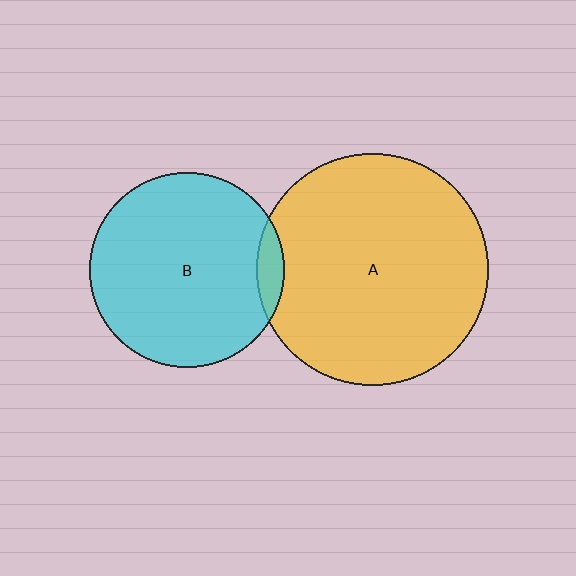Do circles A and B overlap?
Yes.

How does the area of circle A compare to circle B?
Approximately 1.4 times.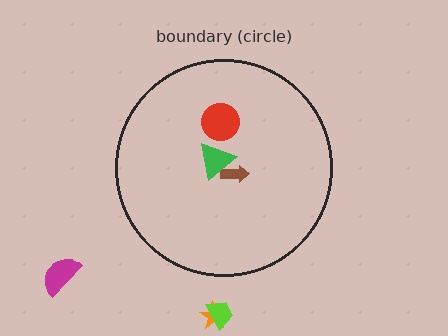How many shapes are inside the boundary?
3 inside, 3 outside.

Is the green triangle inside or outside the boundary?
Inside.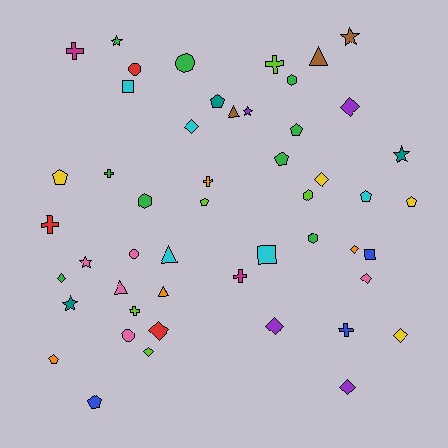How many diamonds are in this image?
There are 11 diamonds.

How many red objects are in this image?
There are 3 red objects.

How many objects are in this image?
There are 50 objects.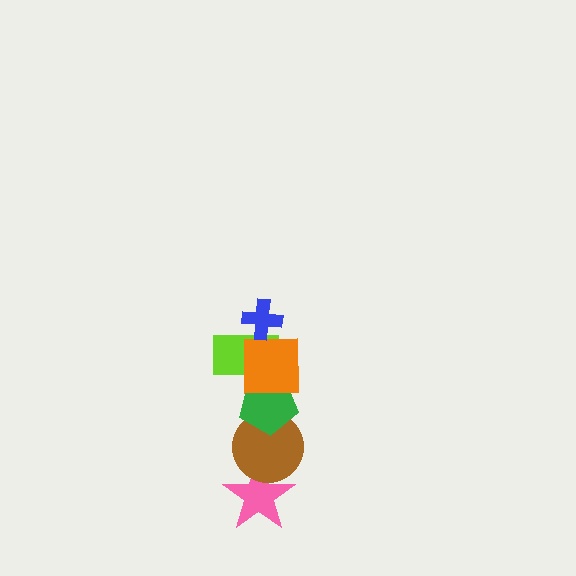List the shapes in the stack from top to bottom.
From top to bottom: the blue cross, the orange square, the lime rectangle, the green pentagon, the brown circle, the pink star.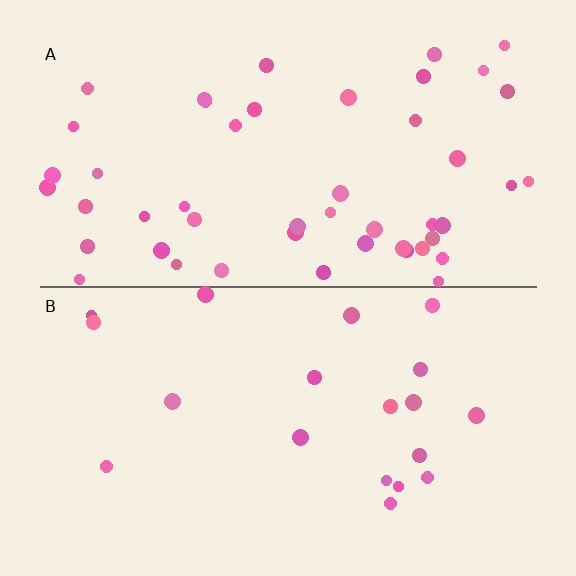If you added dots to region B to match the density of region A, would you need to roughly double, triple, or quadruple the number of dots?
Approximately double.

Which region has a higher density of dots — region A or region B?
A (the top).